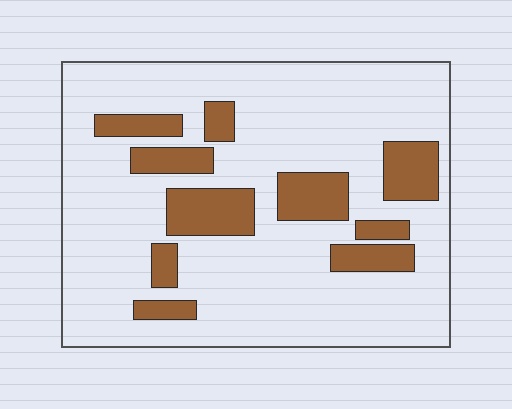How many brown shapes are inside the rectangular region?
10.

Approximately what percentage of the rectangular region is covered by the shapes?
Approximately 20%.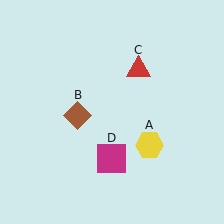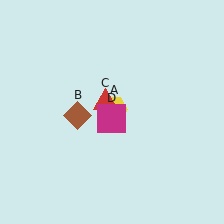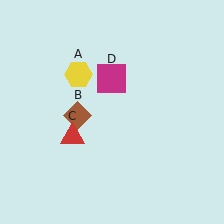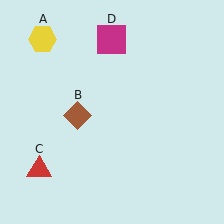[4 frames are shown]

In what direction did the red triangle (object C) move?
The red triangle (object C) moved down and to the left.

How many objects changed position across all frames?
3 objects changed position: yellow hexagon (object A), red triangle (object C), magenta square (object D).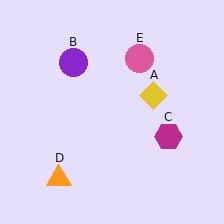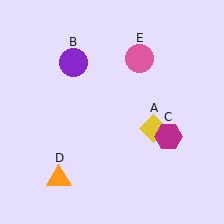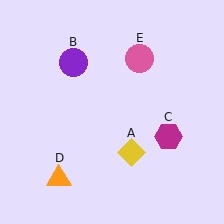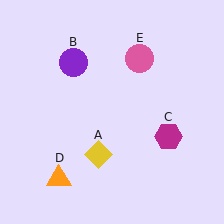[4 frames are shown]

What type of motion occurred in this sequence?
The yellow diamond (object A) rotated clockwise around the center of the scene.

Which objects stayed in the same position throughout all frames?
Purple circle (object B) and magenta hexagon (object C) and orange triangle (object D) and pink circle (object E) remained stationary.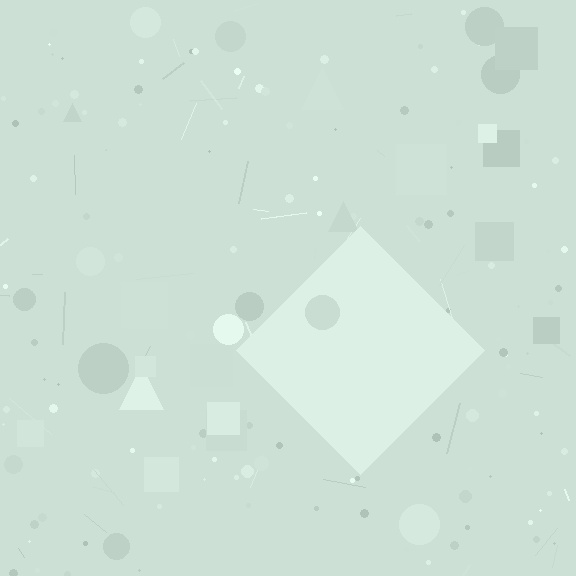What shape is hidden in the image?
A diamond is hidden in the image.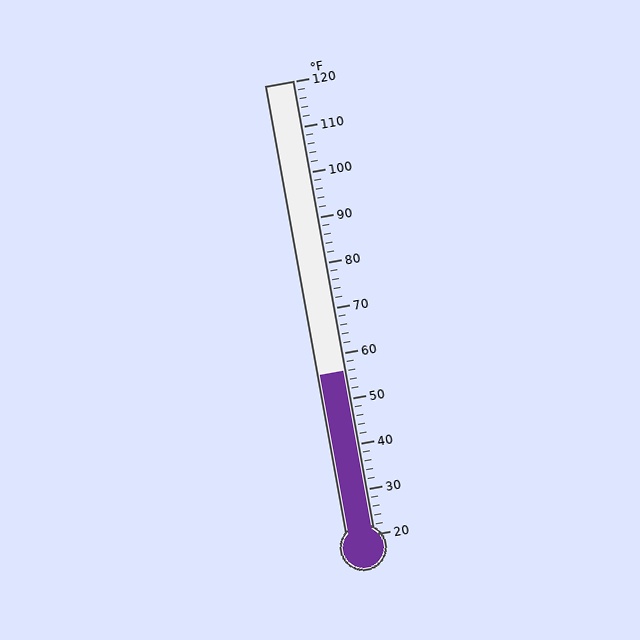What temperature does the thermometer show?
The thermometer shows approximately 56°F.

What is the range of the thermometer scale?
The thermometer scale ranges from 20°F to 120°F.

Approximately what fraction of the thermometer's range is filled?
The thermometer is filled to approximately 35% of its range.